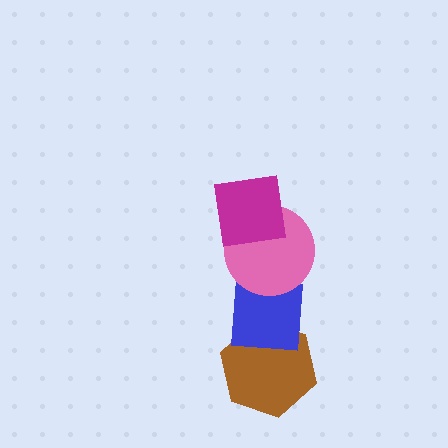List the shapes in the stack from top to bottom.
From top to bottom: the magenta square, the pink circle, the blue square, the brown hexagon.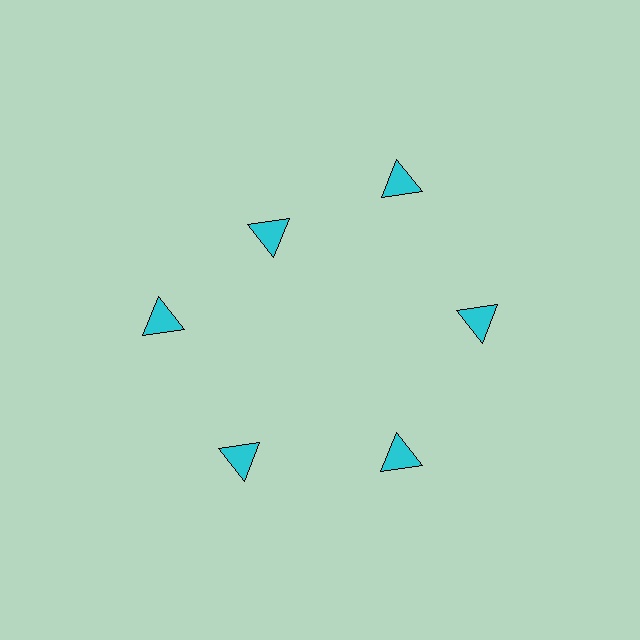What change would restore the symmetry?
The symmetry would be restored by moving it outward, back onto the ring so that all 6 triangles sit at equal angles and equal distance from the center.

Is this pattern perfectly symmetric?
No. The 6 cyan triangles are arranged in a ring, but one element near the 11 o'clock position is pulled inward toward the center, breaking the 6-fold rotational symmetry.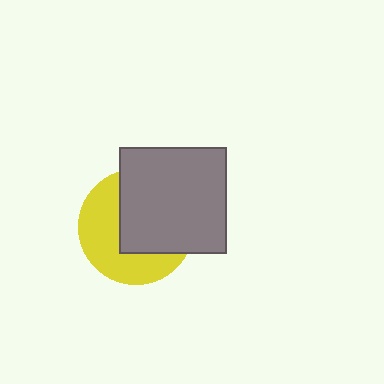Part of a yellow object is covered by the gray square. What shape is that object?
It is a circle.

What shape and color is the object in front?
The object in front is a gray square.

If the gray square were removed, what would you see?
You would see the complete yellow circle.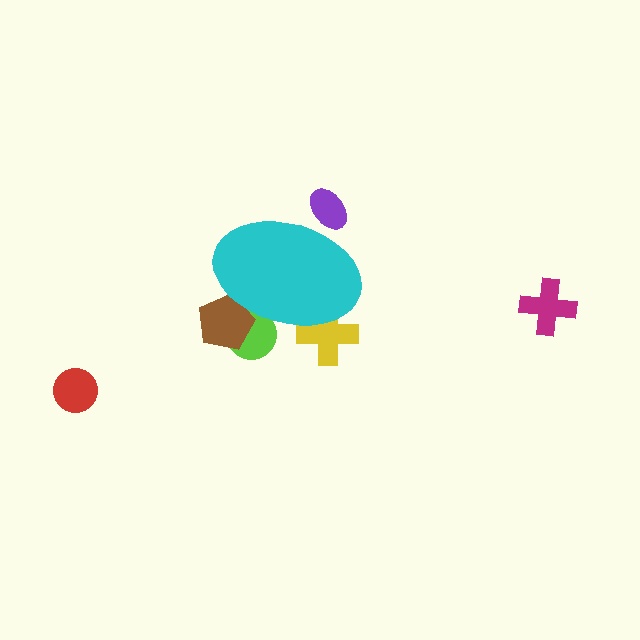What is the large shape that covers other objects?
A cyan ellipse.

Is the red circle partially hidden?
No, the red circle is fully visible.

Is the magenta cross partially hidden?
No, the magenta cross is fully visible.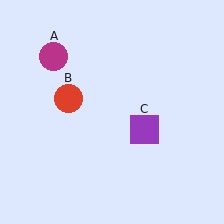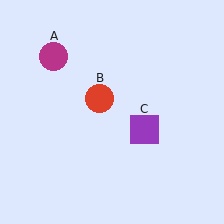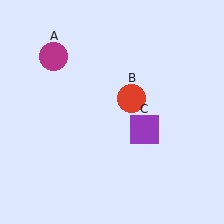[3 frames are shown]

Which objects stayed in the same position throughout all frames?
Magenta circle (object A) and purple square (object C) remained stationary.